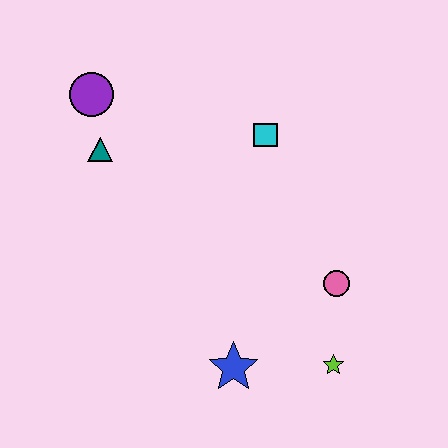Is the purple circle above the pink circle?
Yes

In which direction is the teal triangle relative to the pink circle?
The teal triangle is to the left of the pink circle.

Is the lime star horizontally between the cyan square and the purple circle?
No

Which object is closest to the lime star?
The pink circle is closest to the lime star.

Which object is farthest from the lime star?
The purple circle is farthest from the lime star.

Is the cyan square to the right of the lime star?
No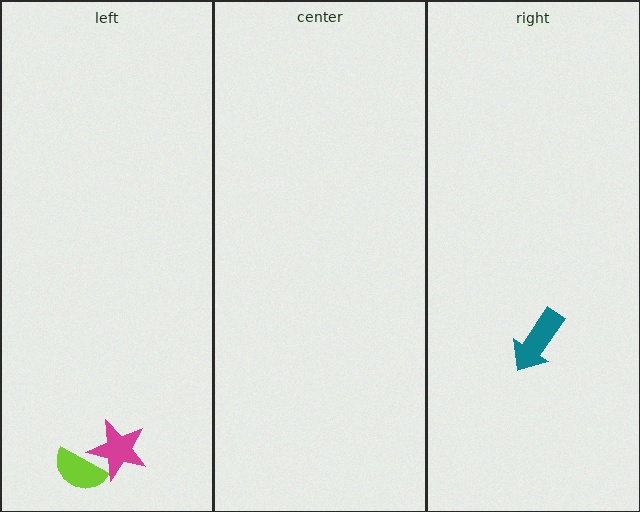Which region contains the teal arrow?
The right region.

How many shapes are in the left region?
2.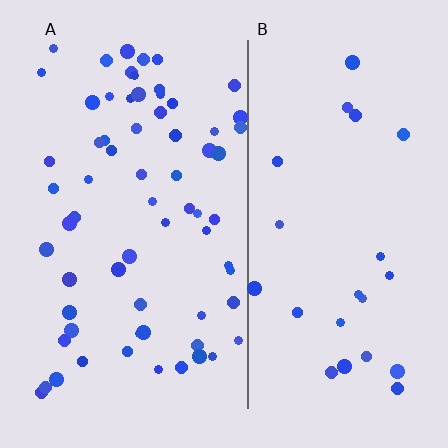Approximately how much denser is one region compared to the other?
Approximately 2.8× — region A over region B.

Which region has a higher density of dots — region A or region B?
A (the left).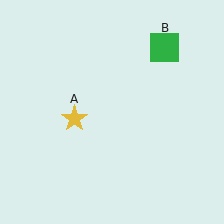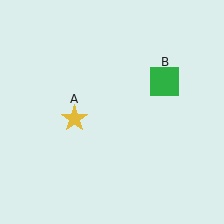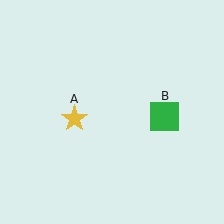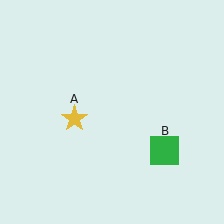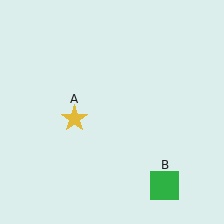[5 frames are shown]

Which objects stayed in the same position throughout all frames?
Yellow star (object A) remained stationary.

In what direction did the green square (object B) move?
The green square (object B) moved down.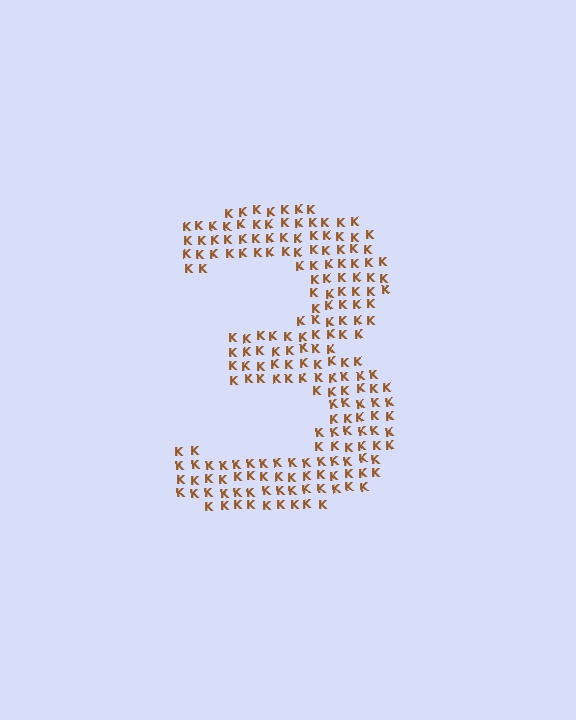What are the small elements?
The small elements are letter K's.